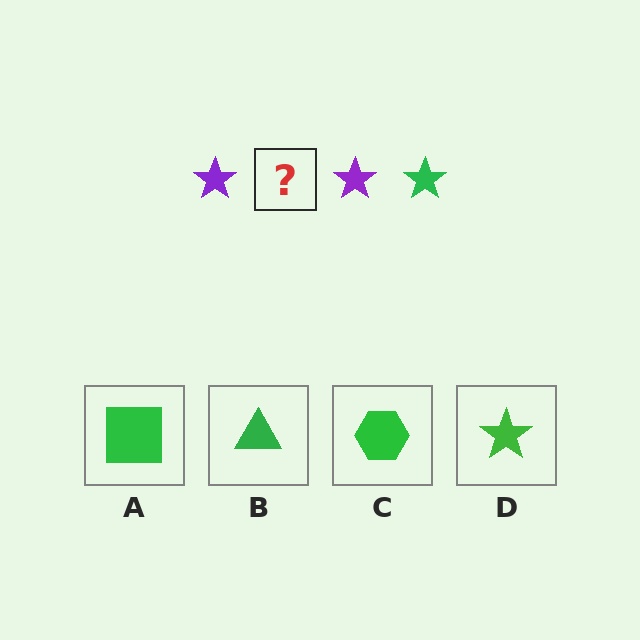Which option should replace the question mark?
Option D.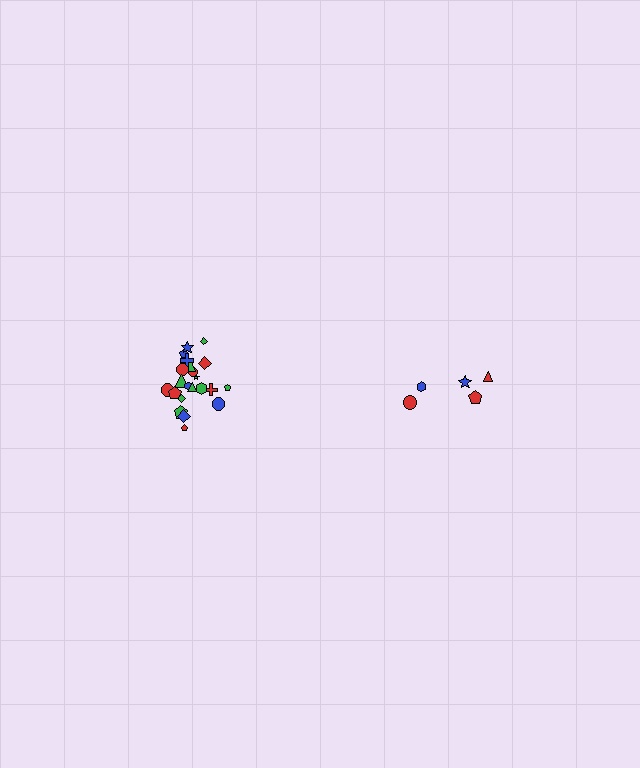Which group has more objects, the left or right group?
The left group.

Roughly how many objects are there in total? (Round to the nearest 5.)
Roughly 25 objects in total.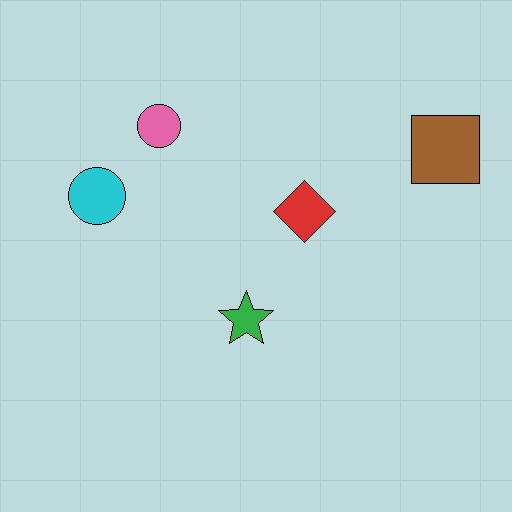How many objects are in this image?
There are 5 objects.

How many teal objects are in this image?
There are no teal objects.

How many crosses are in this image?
There are no crosses.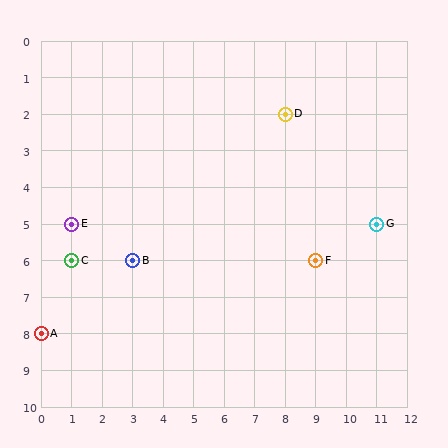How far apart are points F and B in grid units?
Points F and B are 6 columns apart.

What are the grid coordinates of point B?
Point B is at grid coordinates (3, 6).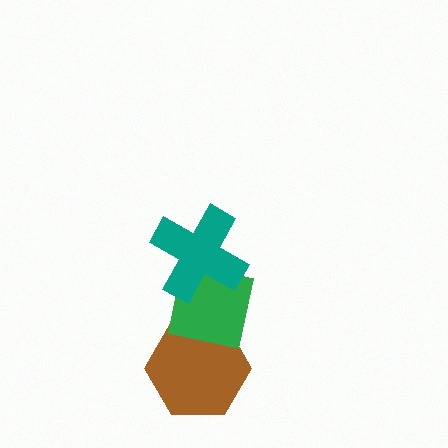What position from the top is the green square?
The green square is 2nd from the top.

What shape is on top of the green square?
The teal cross is on top of the green square.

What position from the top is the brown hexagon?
The brown hexagon is 3rd from the top.